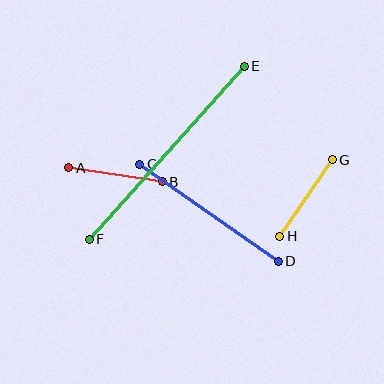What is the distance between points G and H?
The distance is approximately 93 pixels.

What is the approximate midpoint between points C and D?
The midpoint is at approximately (209, 213) pixels.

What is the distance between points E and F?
The distance is approximately 232 pixels.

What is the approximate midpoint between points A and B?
The midpoint is at approximately (116, 175) pixels.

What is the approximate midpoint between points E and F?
The midpoint is at approximately (167, 153) pixels.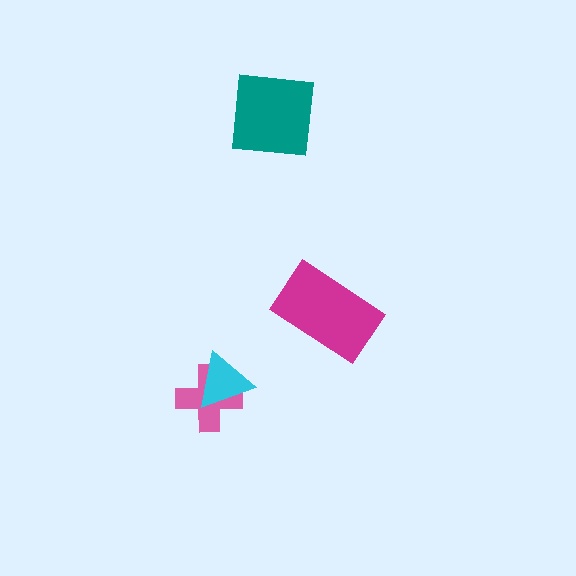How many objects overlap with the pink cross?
1 object overlaps with the pink cross.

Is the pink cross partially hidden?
Yes, it is partially covered by another shape.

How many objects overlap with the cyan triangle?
1 object overlaps with the cyan triangle.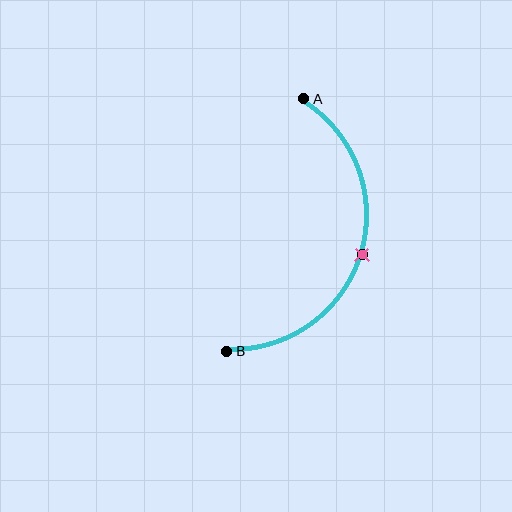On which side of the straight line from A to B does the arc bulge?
The arc bulges to the right of the straight line connecting A and B.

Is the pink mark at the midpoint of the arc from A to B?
Yes. The pink mark lies on the arc at equal arc-length from both A and B — it is the arc midpoint.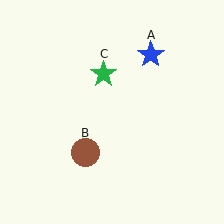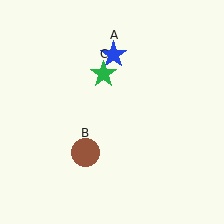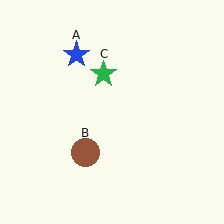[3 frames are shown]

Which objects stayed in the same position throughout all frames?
Brown circle (object B) and green star (object C) remained stationary.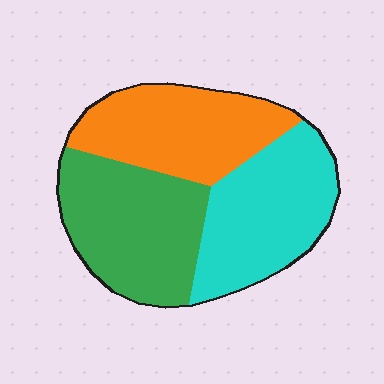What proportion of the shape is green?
Green takes up about one third (1/3) of the shape.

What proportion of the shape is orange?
Orange takes up about one third (1/3) of the shape.